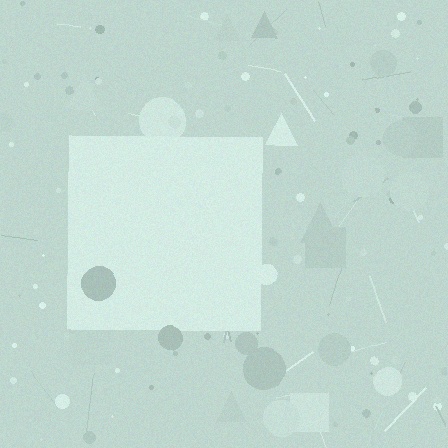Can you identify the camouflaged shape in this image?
The camouflaged shape is a square.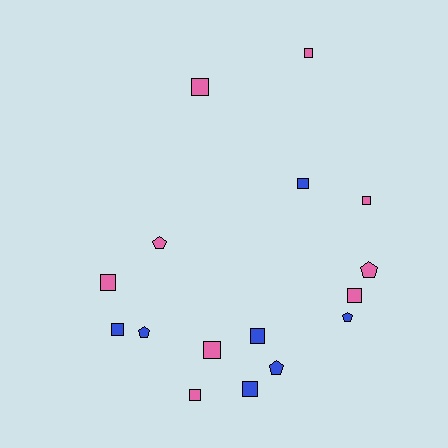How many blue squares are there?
There are 4 blue squares.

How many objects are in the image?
There are 16 objects.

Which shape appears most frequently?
Square, with 11 objects.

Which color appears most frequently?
Pink, with 9 objects.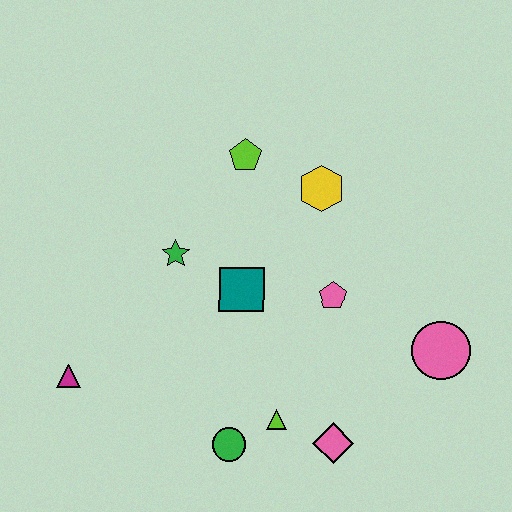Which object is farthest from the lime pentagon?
The pink diamond is farthest from the lime pentagon.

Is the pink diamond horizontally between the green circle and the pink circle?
Yes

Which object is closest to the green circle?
The lime triangle is closest to the green circle.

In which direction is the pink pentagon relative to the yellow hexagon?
The pink pentagon is below the yellow hexagon.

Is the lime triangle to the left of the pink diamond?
Yes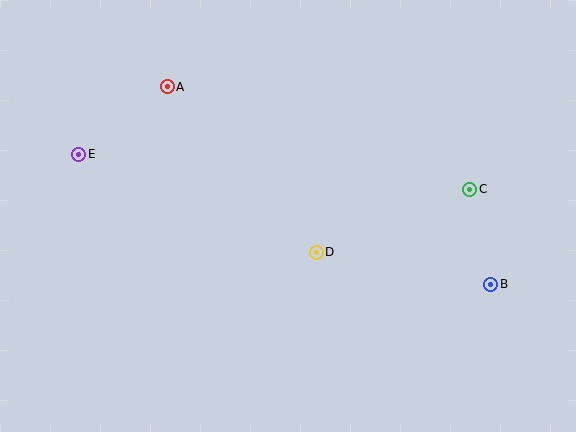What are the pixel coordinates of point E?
Point E is at (79, 154).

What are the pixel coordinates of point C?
Point C is at (470, 189).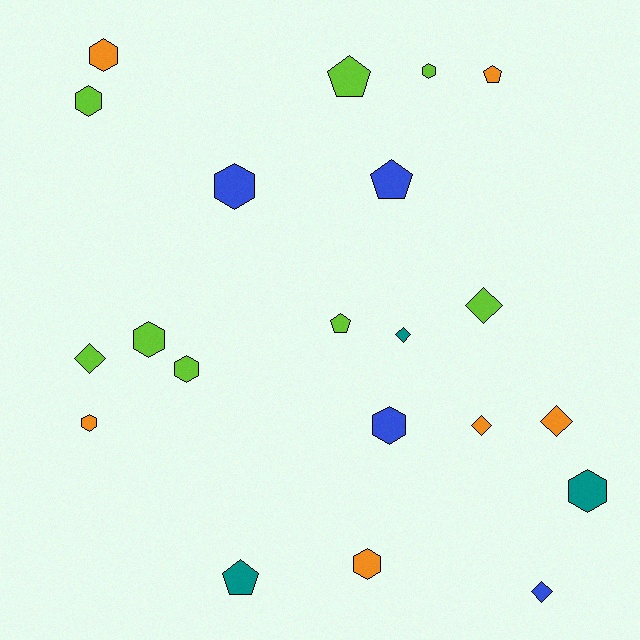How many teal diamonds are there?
There is 1 teal diamond.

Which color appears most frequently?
Lime, with 8 objects.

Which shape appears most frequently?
Hexagon, with 10 objects.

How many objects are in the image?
There are 21 objects.